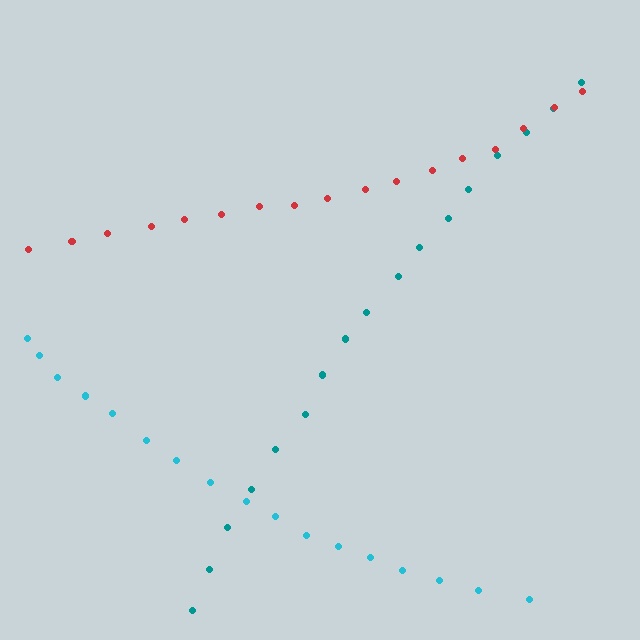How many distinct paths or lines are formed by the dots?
There are 3 distinct paths.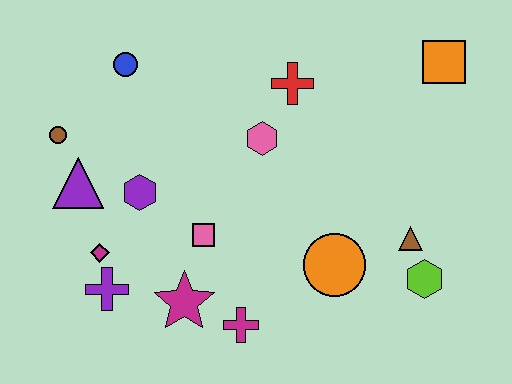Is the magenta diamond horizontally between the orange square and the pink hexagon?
No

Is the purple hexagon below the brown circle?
Yes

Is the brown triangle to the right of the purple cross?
Yes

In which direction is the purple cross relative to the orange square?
The purple cross is to the left of the orange square.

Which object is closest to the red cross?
The pink hexagon is closest to the red cross.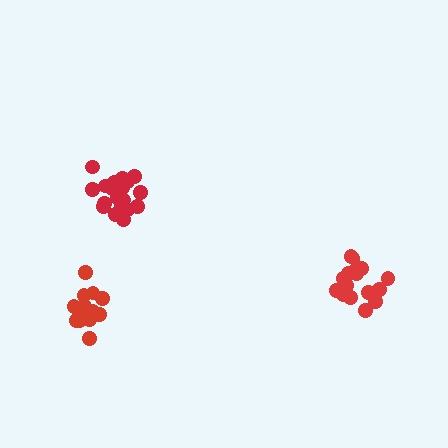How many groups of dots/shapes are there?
There are 3 groups.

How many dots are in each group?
Group 1: 15 dots, Group 2: 17 dots, Group 3: 21 dots (53 total).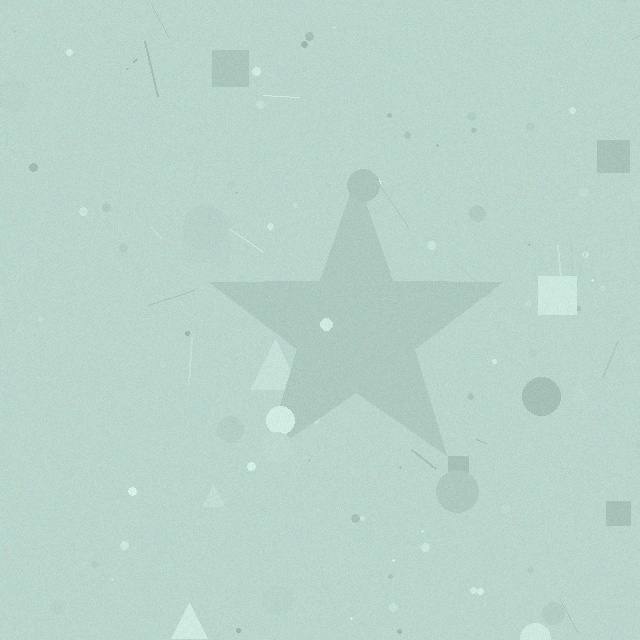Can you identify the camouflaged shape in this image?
The camouflaged shape is a star.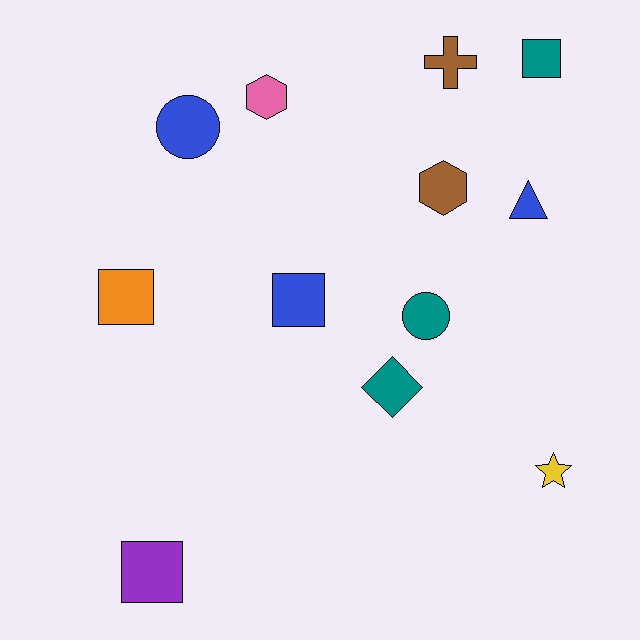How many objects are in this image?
There are 12 objects.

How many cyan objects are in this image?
There are no cyan objects.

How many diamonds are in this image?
There is 1 diamond.